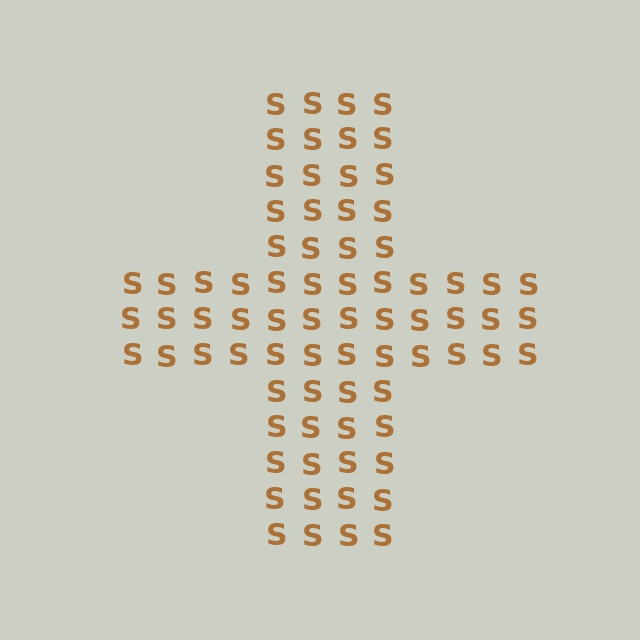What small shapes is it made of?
It is made of small letter S's.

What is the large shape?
The large shape is a cross.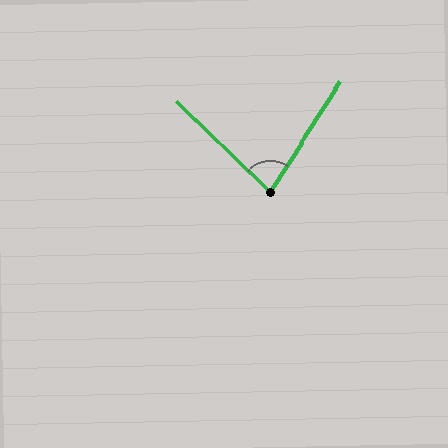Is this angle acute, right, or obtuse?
It is acute.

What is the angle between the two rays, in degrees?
Approximately 78 degrees.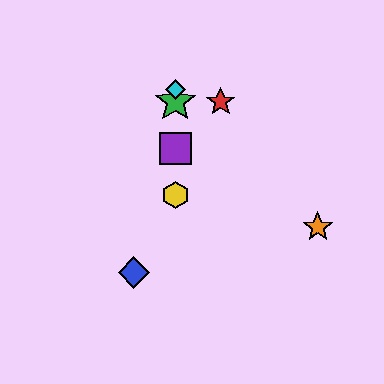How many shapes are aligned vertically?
4 shapes (the green star, the yellow hexagon, the purple square, the cyan diamond) are aligned vertically.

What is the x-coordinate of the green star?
The green star is at x≈175.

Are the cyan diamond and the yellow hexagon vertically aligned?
Yes, both are at x≈175.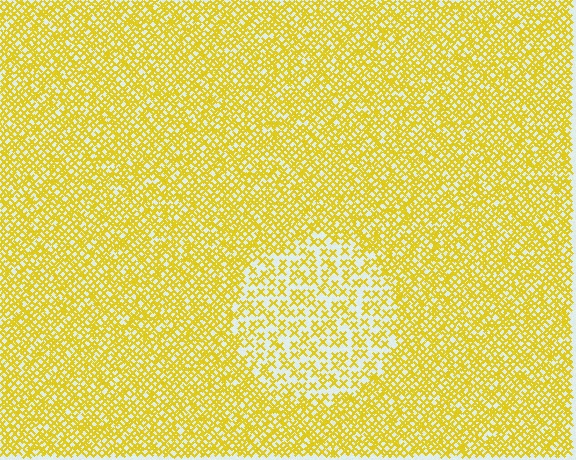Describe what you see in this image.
The image contains small yellow elements arranged at two different densities. A circle-shaped region is visible where the elements are less densely packed than the surrounding area.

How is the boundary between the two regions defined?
The boundary is defined by a change in element density (approximately 2.0x ratio). All elements are the same color, size, and shape.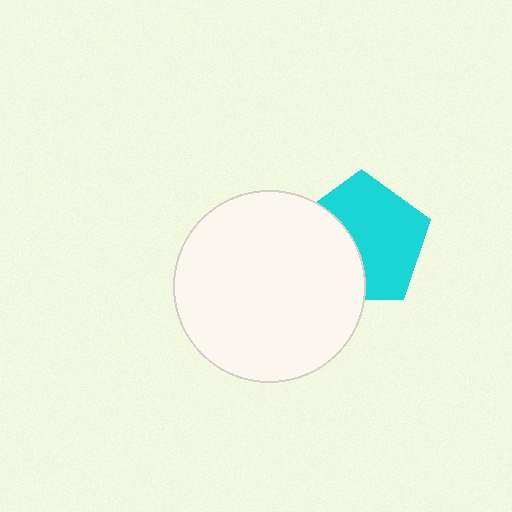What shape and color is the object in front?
The object in front is a white circle.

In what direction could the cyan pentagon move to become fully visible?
The cyan pentagon could move right. That would shift it out from behind the white circle entirely.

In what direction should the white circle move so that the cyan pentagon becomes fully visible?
The white circle should move left. That is the shortest direction to clear the overlap and leave the cyan pentagon fully visible.